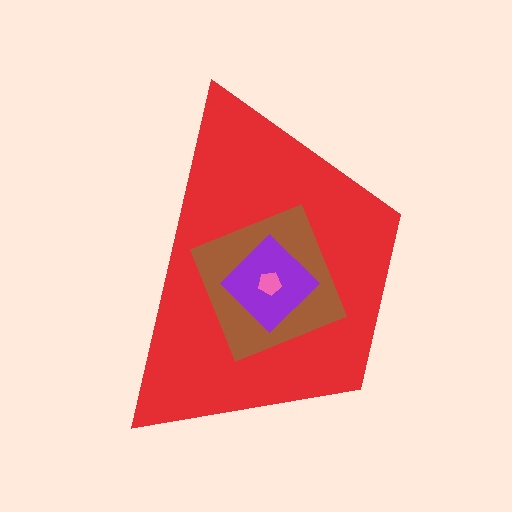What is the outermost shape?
The red trapezoid.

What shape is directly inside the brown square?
The purple diamond.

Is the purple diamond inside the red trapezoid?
Yes.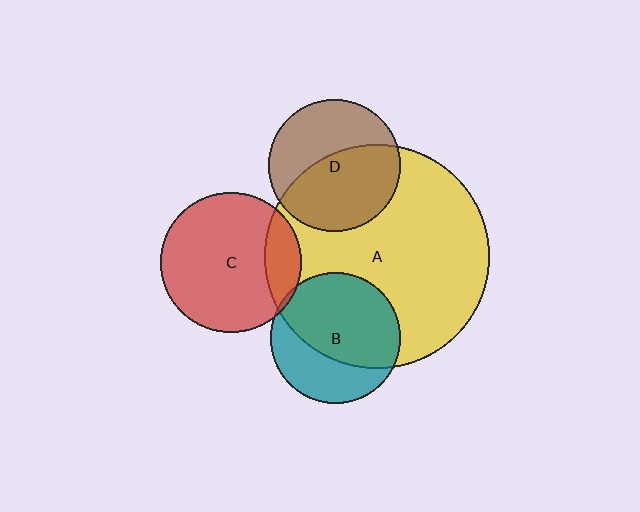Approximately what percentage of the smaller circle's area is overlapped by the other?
Approximately 15%.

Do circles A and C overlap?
Yes.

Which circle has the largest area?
Circle A (yellow).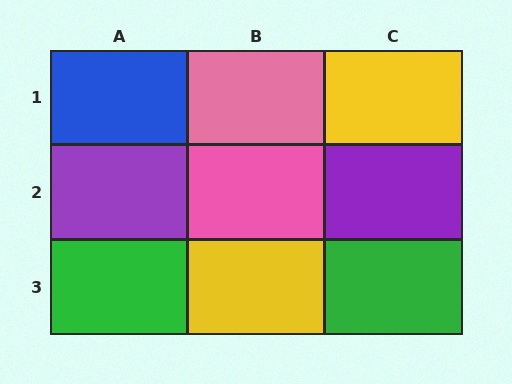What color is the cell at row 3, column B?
Yellow.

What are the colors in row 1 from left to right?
Blue, pink, yellow.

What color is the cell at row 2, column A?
Purple.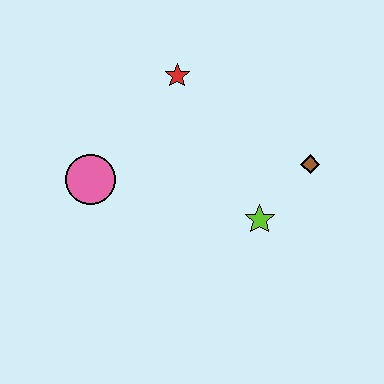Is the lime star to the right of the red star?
Yes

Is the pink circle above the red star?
No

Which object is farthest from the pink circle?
The brown diamond is farthest from the pink circle.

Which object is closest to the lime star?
The brown diamond is closest to the lime star.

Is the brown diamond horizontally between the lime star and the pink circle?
No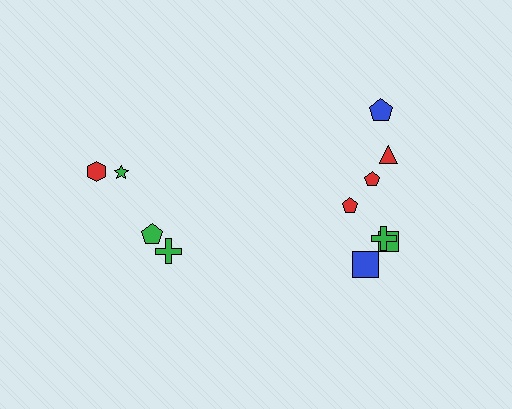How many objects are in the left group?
There are 4 objects.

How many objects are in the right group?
There are 7 objects.